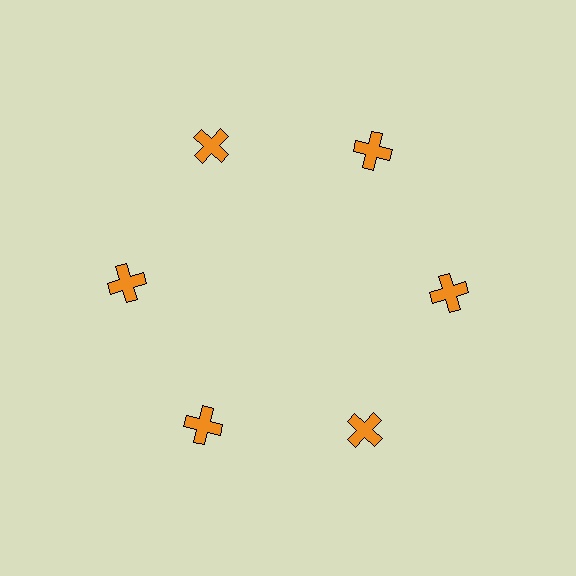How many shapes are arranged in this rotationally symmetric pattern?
There are 6 shapes, arranged in 6 groups of 1.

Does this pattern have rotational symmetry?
Yes, this pattern has 6-fold rotational symmetry. It looks the same after rotating 60 degrees around the center.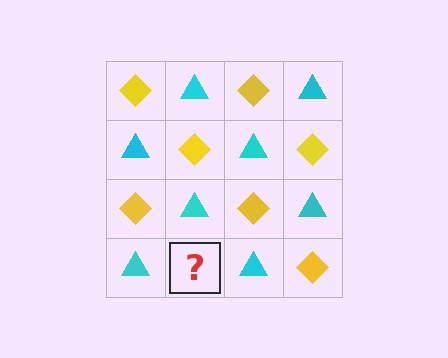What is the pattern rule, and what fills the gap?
The rule is that it alternates yellow diamond and cyan triangle in a checkerboard pattern. The gap should be filled with a yellow diamond.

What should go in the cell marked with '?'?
The missing cell should contain a yellow diamond.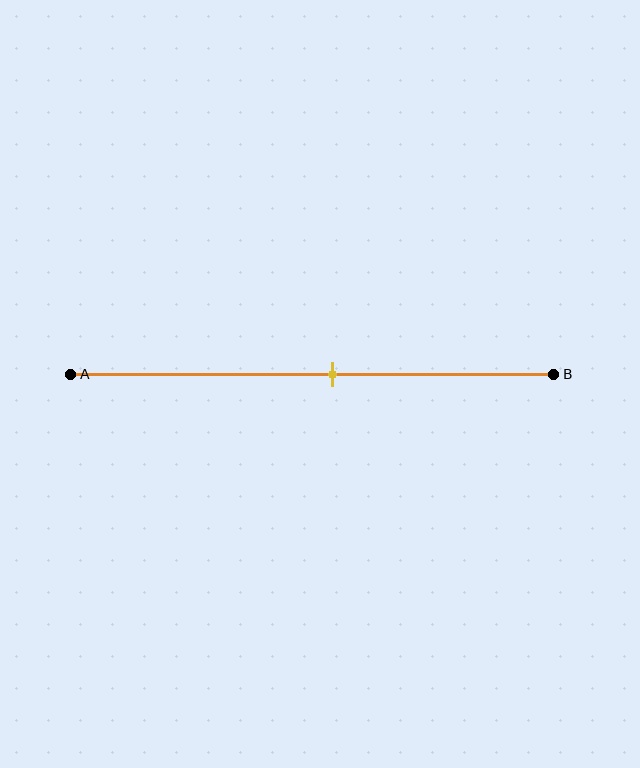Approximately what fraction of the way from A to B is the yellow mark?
The yellow mark is approximately 55% of the way from A to B.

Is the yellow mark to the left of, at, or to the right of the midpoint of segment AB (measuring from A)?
The yellow mark is to the right of the midpoint of segment AB.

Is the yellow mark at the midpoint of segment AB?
No, the mark is at about 55% from A, not at the 50% midpoint.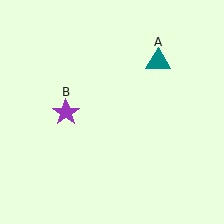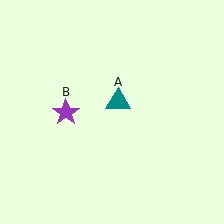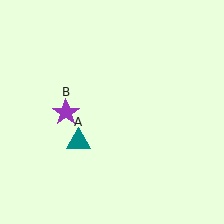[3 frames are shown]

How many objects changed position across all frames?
1 object changed position: teal triangle (object A).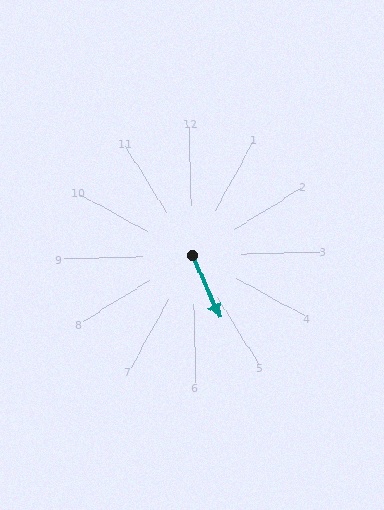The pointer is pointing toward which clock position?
Roughly 5 o'clock.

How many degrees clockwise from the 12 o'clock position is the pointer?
Approximately 158 degrees.